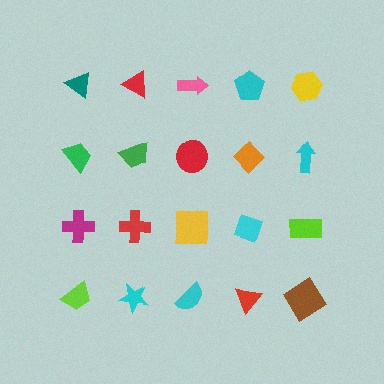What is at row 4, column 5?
A brown diamond.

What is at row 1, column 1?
A teal triangle.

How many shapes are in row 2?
5 shapes.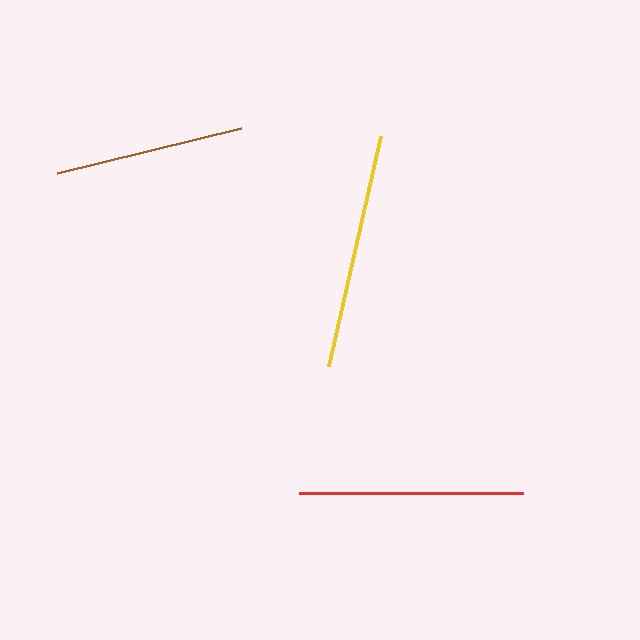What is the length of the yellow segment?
The yellow segment is approximately 235 pixels long.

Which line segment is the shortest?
The brown line is the shortest at approximately 190 pixels.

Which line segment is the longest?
The yellow line is the longest at approximately 235 pixels.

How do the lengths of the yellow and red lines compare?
The yellow and red lines are approximately the same length.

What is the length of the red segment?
The red segment is approximately 224 pixels long.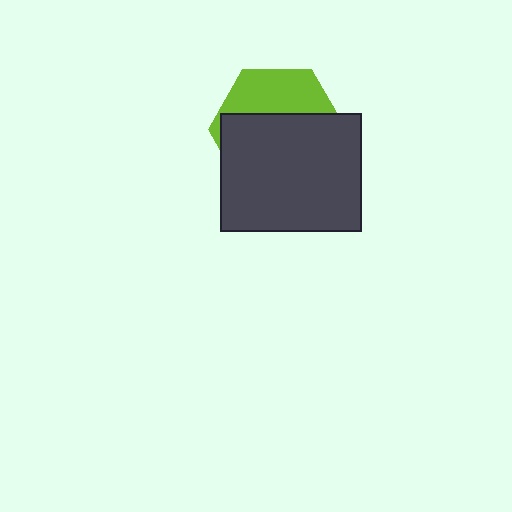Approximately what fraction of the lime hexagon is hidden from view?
Roughly 65% of the lime hexagon is hidden behind the dark gray rectangle.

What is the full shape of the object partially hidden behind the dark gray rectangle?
The partially hidden object is a lime hexagon.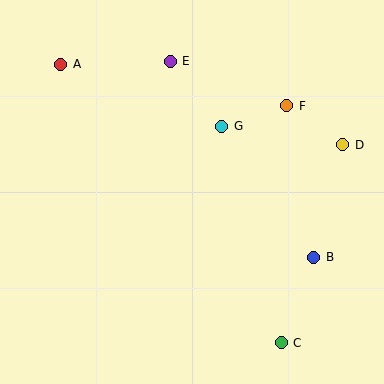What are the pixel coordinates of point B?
Point B is at (314, 257).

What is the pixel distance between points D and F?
The distance between D and F is 68 pixels.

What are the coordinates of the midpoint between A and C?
The midpoint between A and C is at (171, 204).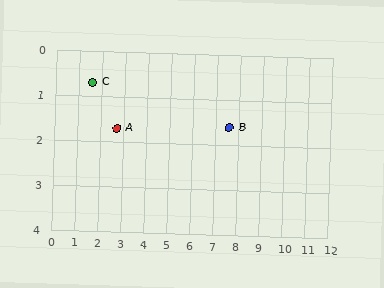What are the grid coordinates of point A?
Point A is at approximately (2.7, 1.7).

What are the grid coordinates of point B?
Point B is at approximately (7.6, 1.6).